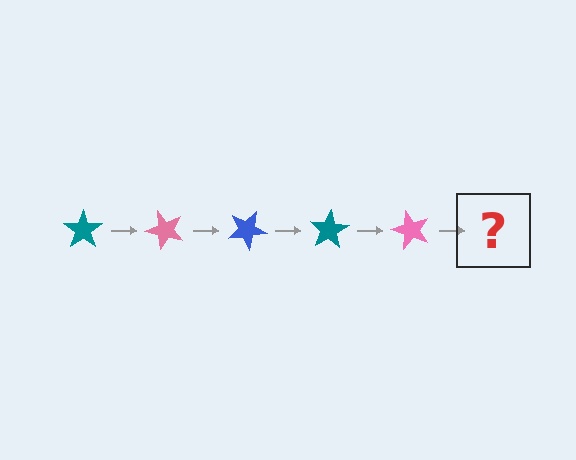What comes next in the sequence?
The next element should be a blue star, rotated 250 degrees from the start.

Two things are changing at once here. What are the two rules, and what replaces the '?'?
The two rules are that it rotates 50 degrees each step and the color cycles through teal, pink, and blue. The '?' should be a blue star, rotated 250 degrees from the start.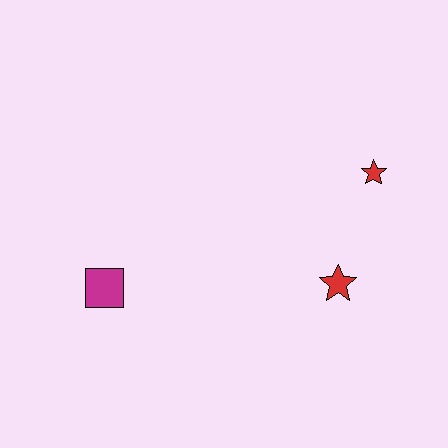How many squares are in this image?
There is 1 square.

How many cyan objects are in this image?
There are no cyan objects.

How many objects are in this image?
There are 3 objects.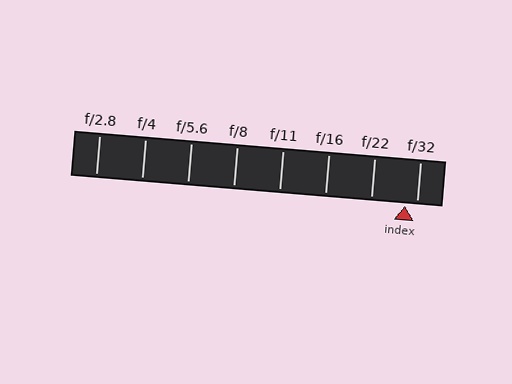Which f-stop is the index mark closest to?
The index mark is closest to f/32.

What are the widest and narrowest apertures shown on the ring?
The widest aperture shown is f/2.8 and the narrowest is f/32.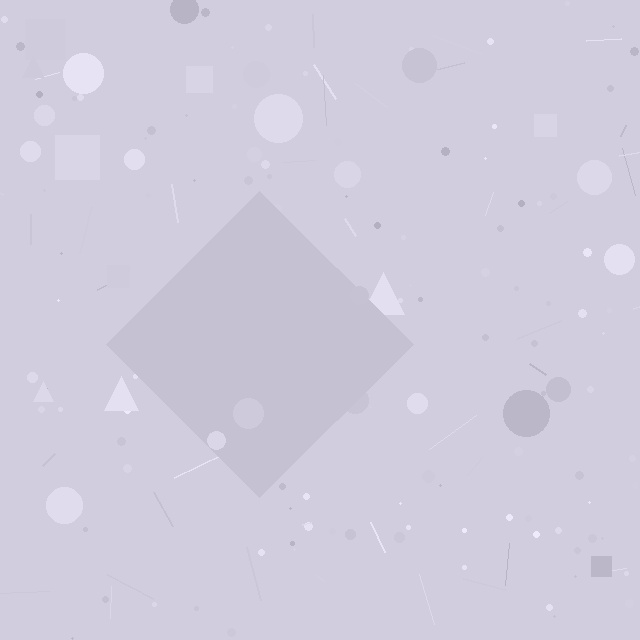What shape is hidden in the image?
A diamond is hidden in the image.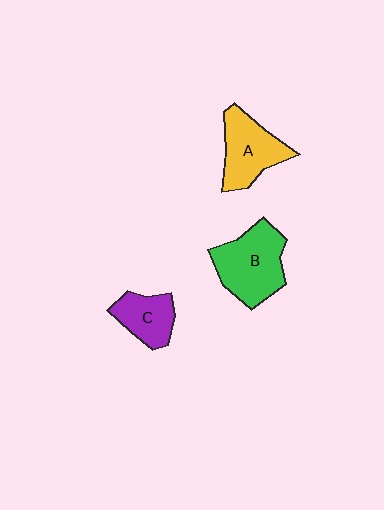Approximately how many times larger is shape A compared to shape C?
Approximately 1.4 times.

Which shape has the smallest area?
Shape C (purple).